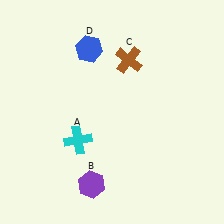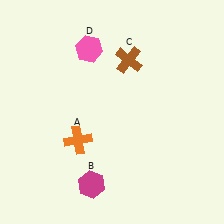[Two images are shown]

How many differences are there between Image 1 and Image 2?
There are 3 differences between the two images.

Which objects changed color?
A changed from cyan to orange. B changed from purple to magenta. D changed from blue to pink.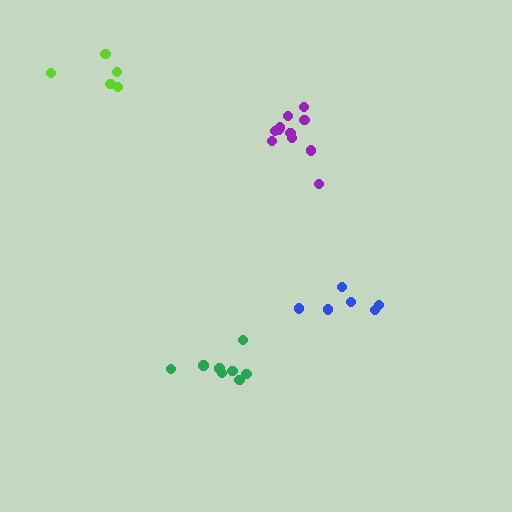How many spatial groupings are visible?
There are 4 spatial groupings.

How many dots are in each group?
Group 1: 6 dots, Group 2: 5 dots, Group 3: 11 dots, Group 4: 8 dots (30 total).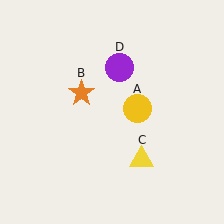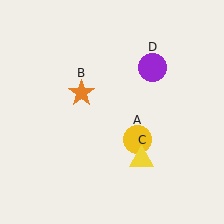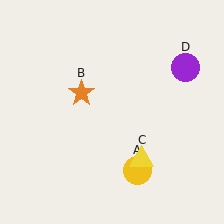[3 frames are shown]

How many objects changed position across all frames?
2 objects changed position: yellow circle (object A), purple circle (object D).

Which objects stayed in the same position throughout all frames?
Orange star (object B) and yellow triangle (object C) remained stationary.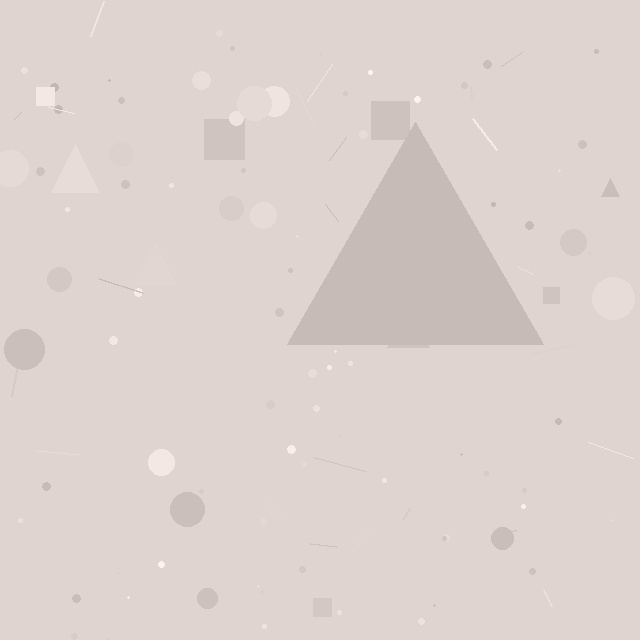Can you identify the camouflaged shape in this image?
The camouflaged shape is a triangle.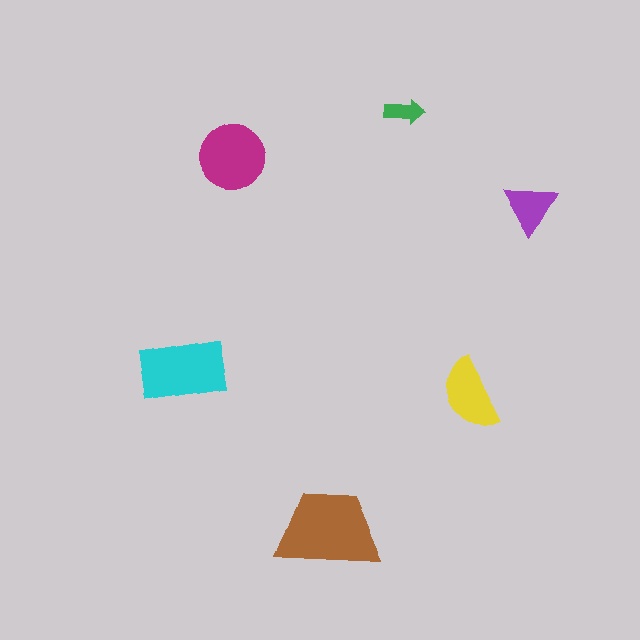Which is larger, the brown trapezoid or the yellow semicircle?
The brown trapezoid.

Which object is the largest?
The brown trapezoid.